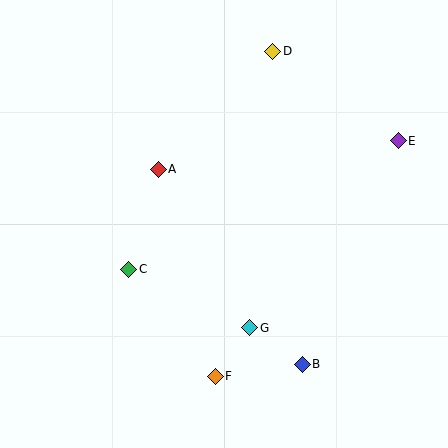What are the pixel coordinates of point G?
Point G is at (250, 328).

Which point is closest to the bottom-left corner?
Point C is closest to the bottom-left corner.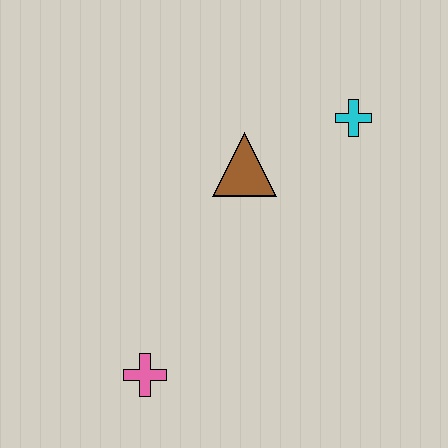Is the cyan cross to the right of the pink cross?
Yes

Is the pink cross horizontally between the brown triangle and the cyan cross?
No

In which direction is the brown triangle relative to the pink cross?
The brown triangle is above the pink cross.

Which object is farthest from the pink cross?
The cyan cross is farthest from the pink cross.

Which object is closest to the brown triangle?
The cyan cross is closest to the brown triangle.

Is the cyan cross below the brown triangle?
No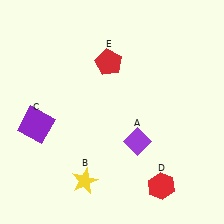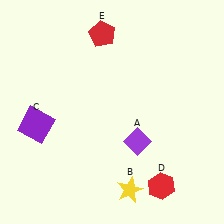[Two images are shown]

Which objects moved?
The objects that moved are: the yellow star (B), the red pentagon (E).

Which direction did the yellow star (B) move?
The yellow star (B) moved right.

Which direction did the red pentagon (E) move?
The red pentagon (E) moved up.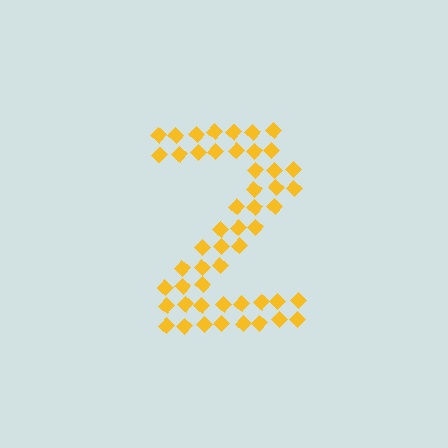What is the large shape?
The large shape is the digit 2.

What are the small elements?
The small elements are diamonds.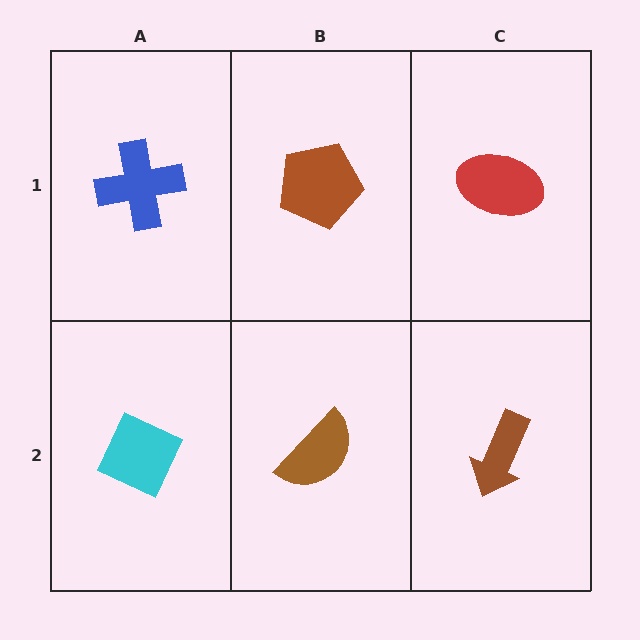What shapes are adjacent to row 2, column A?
A blue cross (row 1, column A), a brown semicircle (row 2, column B).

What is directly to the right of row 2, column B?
A brown arrow.